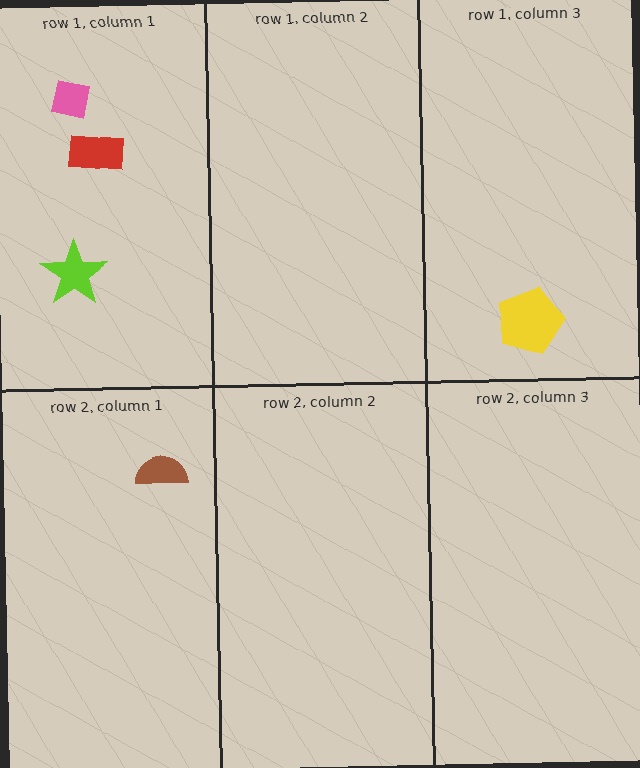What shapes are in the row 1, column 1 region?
The lime star, the pink square, the red rectangle.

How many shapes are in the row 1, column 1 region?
3.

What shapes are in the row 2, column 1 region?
The brown semicircle.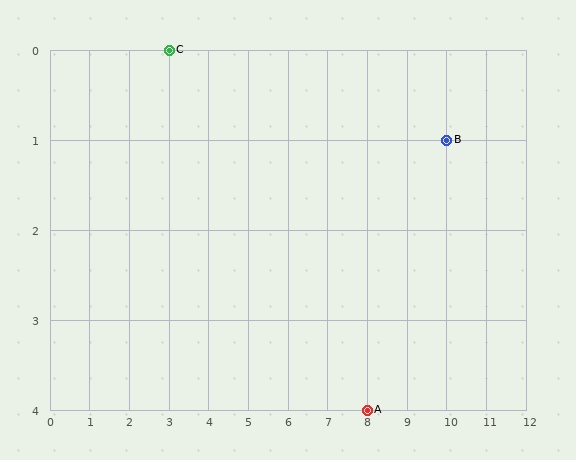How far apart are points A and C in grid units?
Points A and C are 5 columns and 4 rows apart (about 6.4 grid units diagonally).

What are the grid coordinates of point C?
Point C is at grid coordinates (3, 0).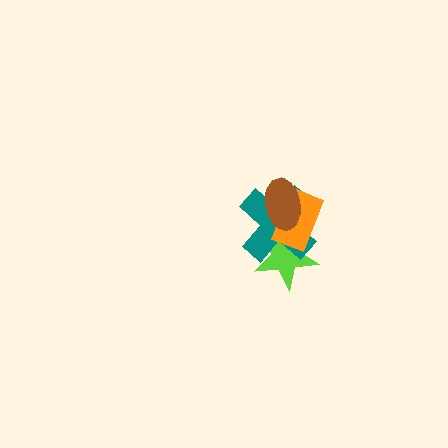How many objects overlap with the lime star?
3 objects overlap with the lime star.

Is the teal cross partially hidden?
Yes, it is partially covered by another shape.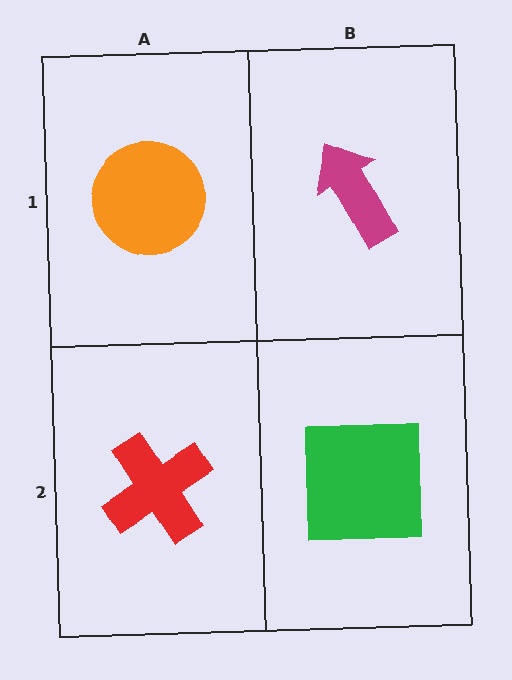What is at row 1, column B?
A magenta arrow.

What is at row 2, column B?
A green square.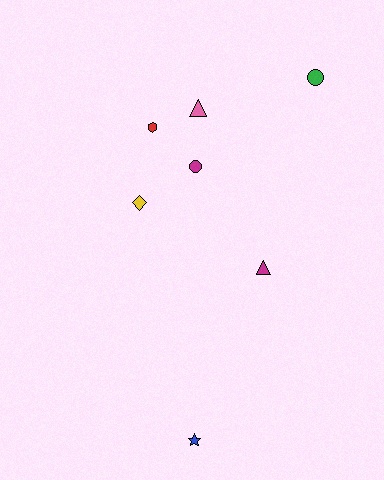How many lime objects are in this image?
There are no lime objects.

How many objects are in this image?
There are 7 objects.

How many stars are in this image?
There is 1 star.